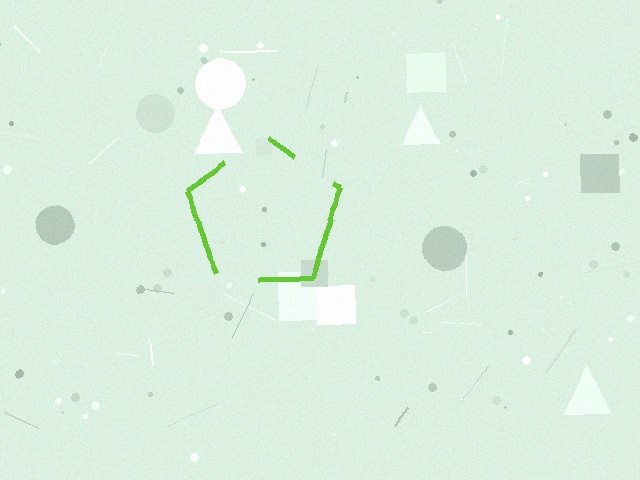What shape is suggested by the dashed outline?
The dashed outline suggests a pentagon.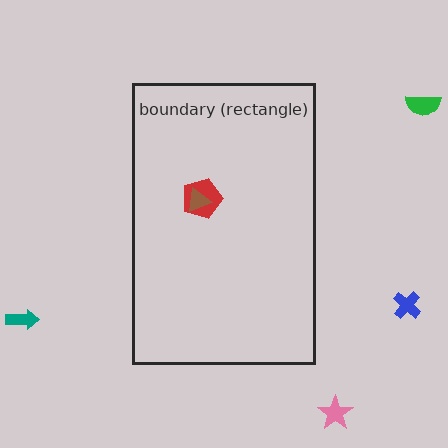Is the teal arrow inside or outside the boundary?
Outside.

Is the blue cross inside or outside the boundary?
Outside.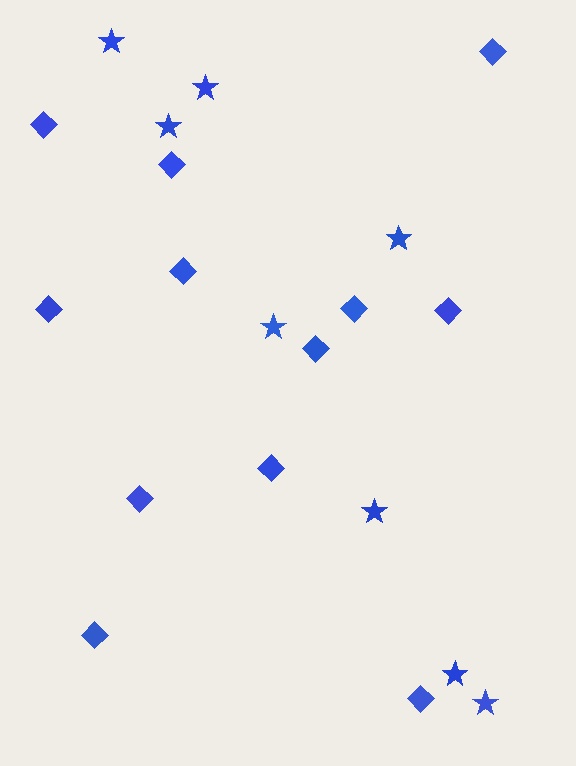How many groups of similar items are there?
There are 2 groups: one group of stars (8) and one group of diamonds (12).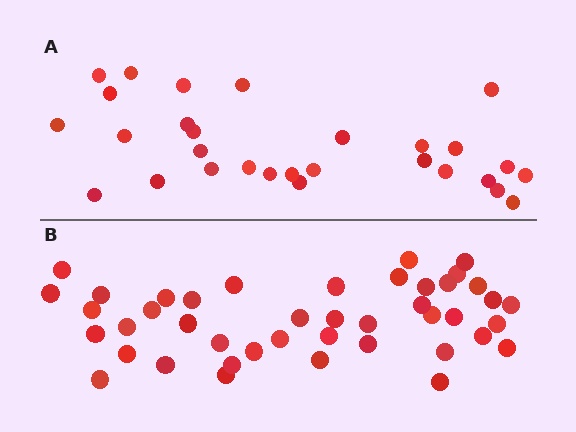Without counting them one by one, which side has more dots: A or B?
Region B (the bottom region) has more dots.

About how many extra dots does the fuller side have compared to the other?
Region B has approximately 15 more dots than region A.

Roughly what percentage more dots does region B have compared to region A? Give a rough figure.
About 50% more.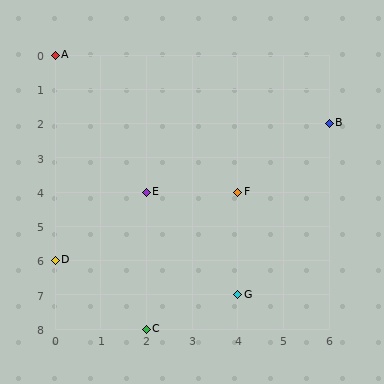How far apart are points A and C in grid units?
Points A and C are 2 columns and 8 rows apart (about 8.2 grid units diagonally).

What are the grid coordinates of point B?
Point B is at grid coordinates (6, 2).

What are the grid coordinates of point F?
Point F is at grid coordinates (4, 4).